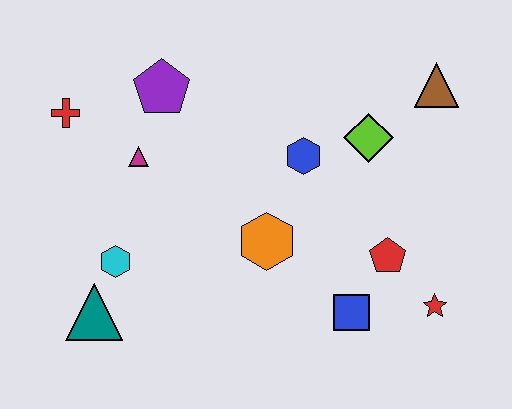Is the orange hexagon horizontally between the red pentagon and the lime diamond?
No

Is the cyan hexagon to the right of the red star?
No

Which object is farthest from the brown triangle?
The teal triangle is farthest from the brown triangle.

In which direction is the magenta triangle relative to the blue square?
The magenta triangle is to the left of the blue square.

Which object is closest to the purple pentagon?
The magenta triangle is closest to the purple pentagon.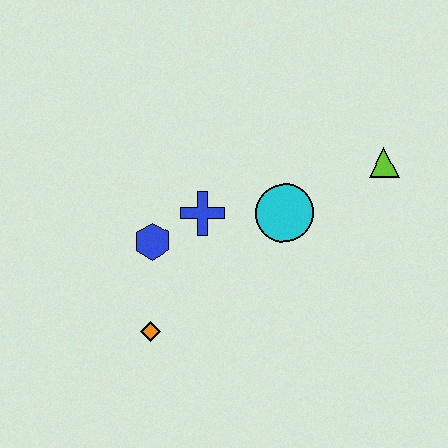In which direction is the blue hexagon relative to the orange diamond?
The blue hexagon is above the orange diamond.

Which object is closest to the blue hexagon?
The blue cross is closest to the blue hexagon.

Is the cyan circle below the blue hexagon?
No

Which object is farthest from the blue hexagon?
The lime triangle is farthest from the blue hexagon.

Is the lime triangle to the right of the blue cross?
Yes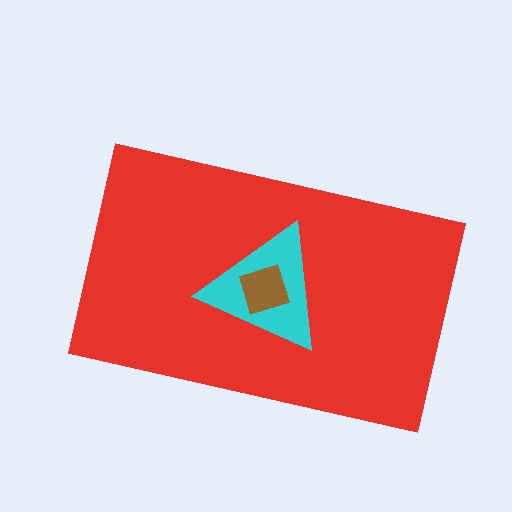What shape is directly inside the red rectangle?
The cyan triangle.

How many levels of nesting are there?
3.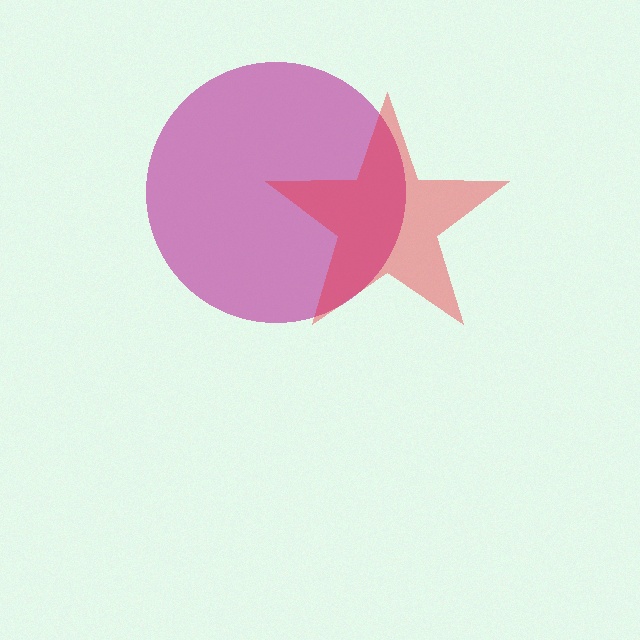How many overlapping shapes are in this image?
There are 2 overlapping shapes in the image.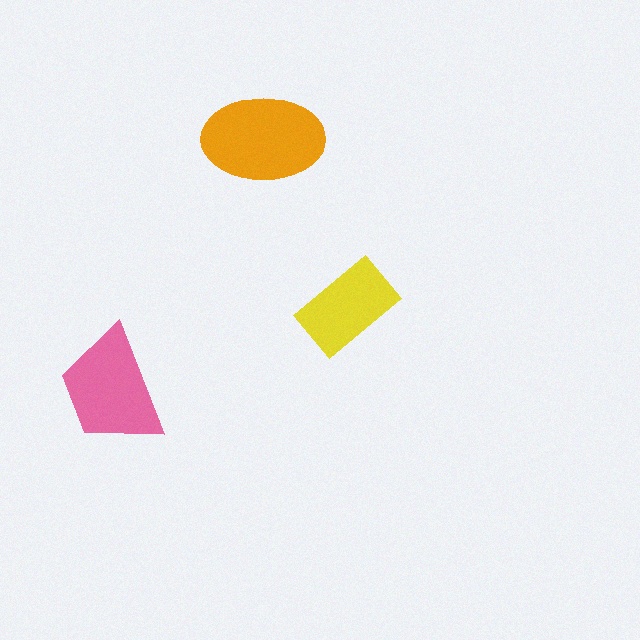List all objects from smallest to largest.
The yellow rectangle, the pink trapezoid, the orange ellipse.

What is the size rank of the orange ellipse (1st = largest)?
1st.